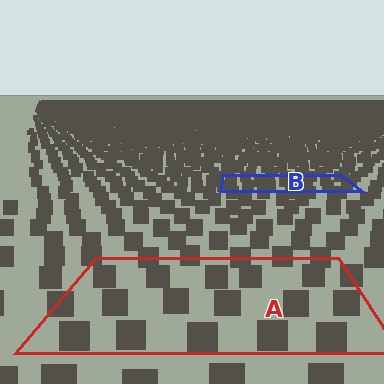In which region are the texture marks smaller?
The texture marks are smaller in region B, because it is farther away.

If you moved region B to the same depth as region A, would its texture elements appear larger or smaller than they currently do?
They would appear larger. At a closer depth, the same texture elements are projected at a bigger on-screen size.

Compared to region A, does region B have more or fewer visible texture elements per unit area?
Region B has more texture elements per unit area — they are packed more densely because it is farther away.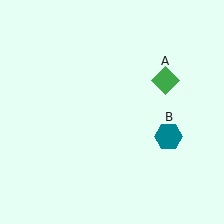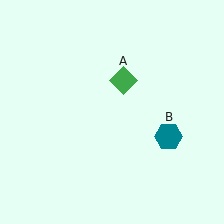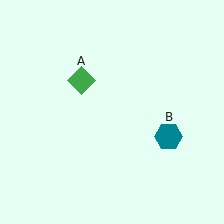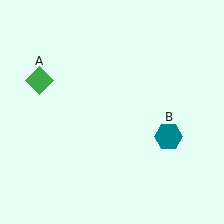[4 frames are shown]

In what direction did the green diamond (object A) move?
The green diamond (object A) moved left.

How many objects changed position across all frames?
1 object changed position: green diamond (object A).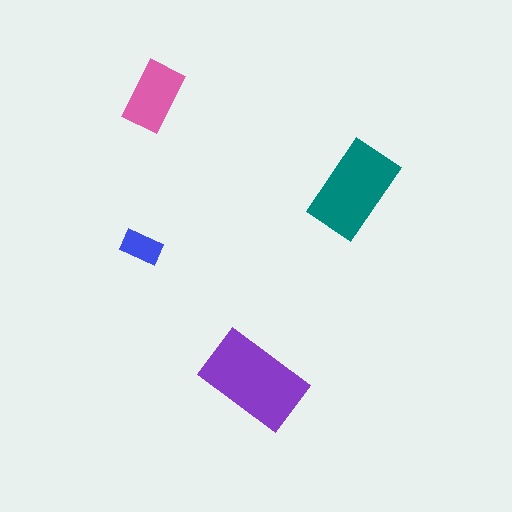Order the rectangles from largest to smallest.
the purple one, the teal one, the pink one, the blue one.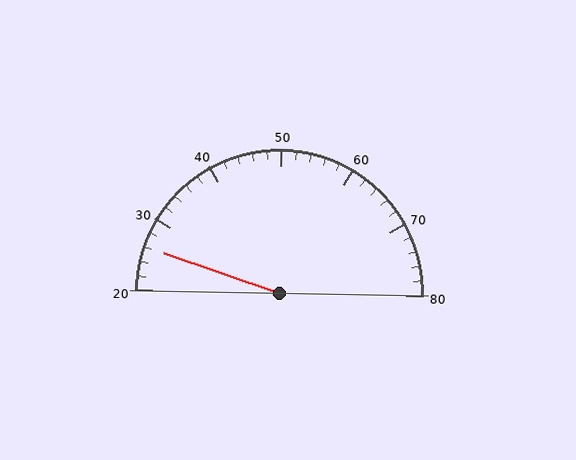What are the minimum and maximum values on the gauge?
The gauge ranges from 20 to 80.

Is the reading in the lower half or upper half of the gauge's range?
The reading is in the lower half of the range (20 to 80).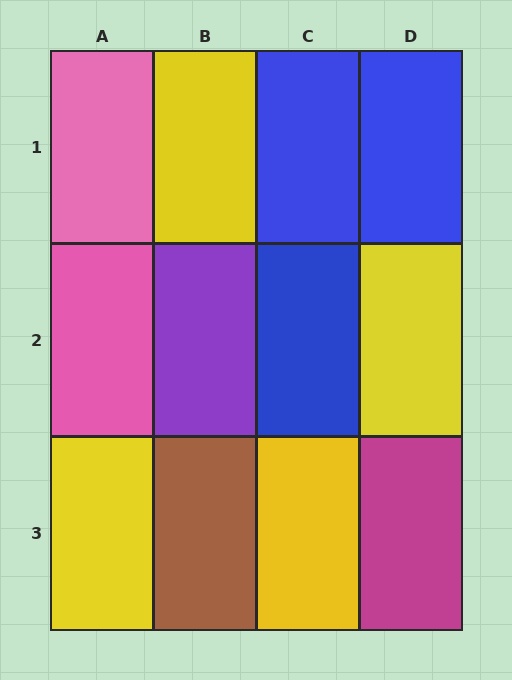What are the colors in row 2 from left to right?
Pink, purple, blue, yellow.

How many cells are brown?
1 cell is brown.